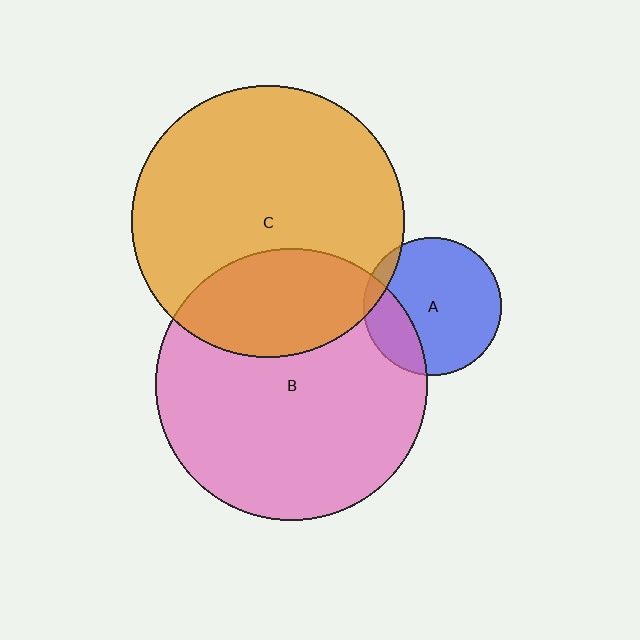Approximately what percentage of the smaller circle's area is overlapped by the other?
Approximately 25%.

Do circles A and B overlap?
Yes.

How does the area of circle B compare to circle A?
Approximately 3.9 times.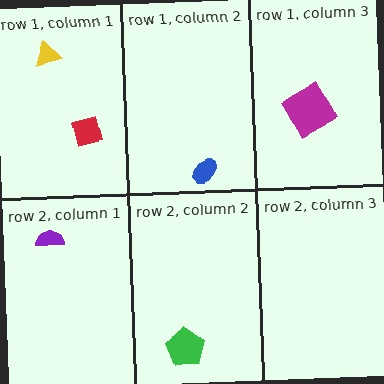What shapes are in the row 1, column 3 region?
The magenta square.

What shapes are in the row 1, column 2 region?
The blue ellipse.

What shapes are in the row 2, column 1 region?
The purple semicircle.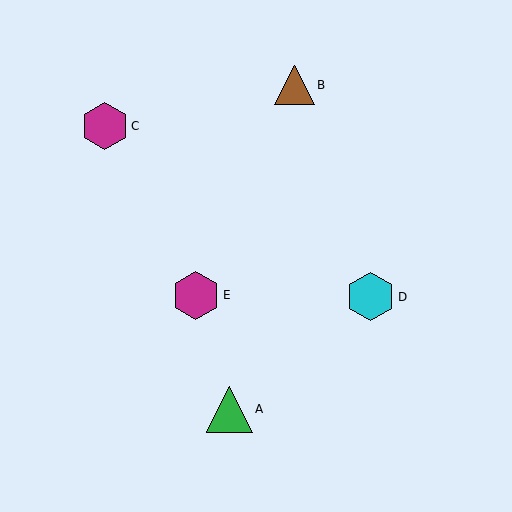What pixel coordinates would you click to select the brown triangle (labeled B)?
Click at (294, 85) to select the brown triangle B.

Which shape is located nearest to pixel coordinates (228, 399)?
The green triangle (labeled A) at (229, 409) is nearest to that location.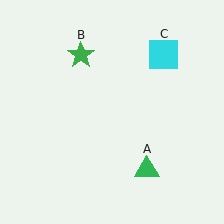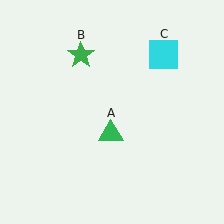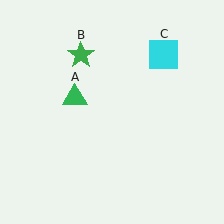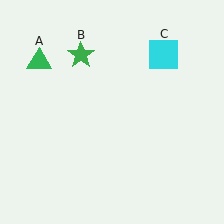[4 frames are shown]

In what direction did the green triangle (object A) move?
The green triangle (object A) moved up and to the left.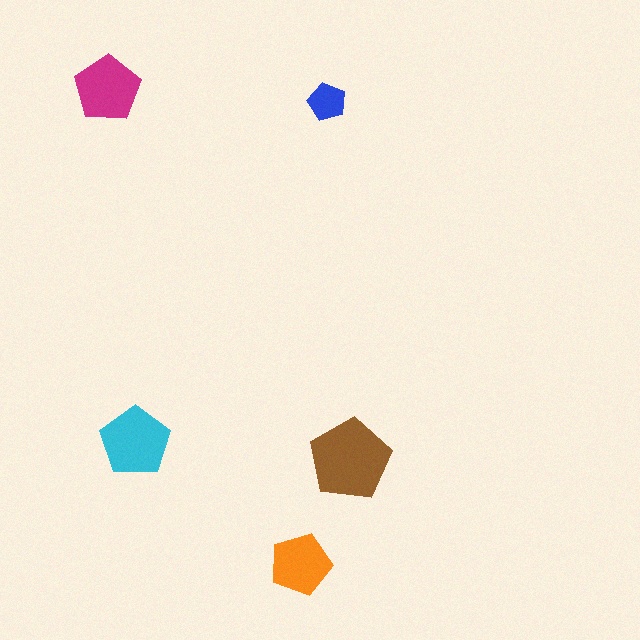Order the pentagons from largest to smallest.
the brown one, the cyan one, the magenta one, the orange one, the blue one.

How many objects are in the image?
There are 5 objects in the image.